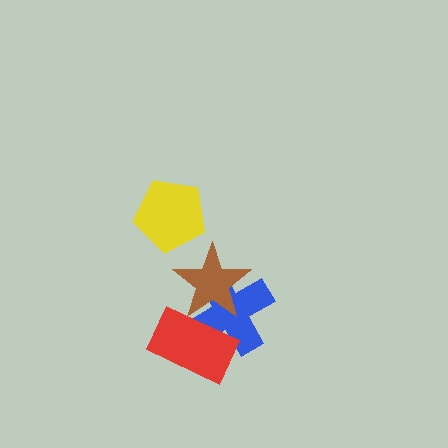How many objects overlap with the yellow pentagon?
0 objects overlap with the yellow pentagon.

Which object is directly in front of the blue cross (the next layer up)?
The brown star is directly in front of the blue cross.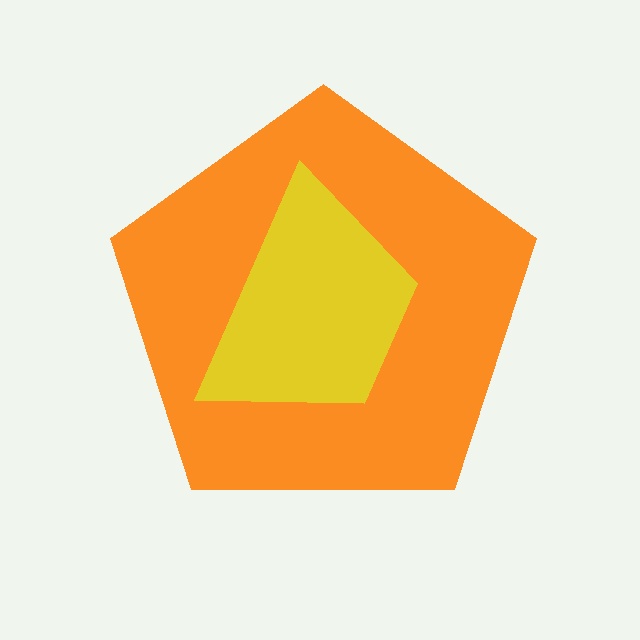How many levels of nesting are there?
2.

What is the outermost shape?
The orange pentagon.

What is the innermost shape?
The yellow trapezoid.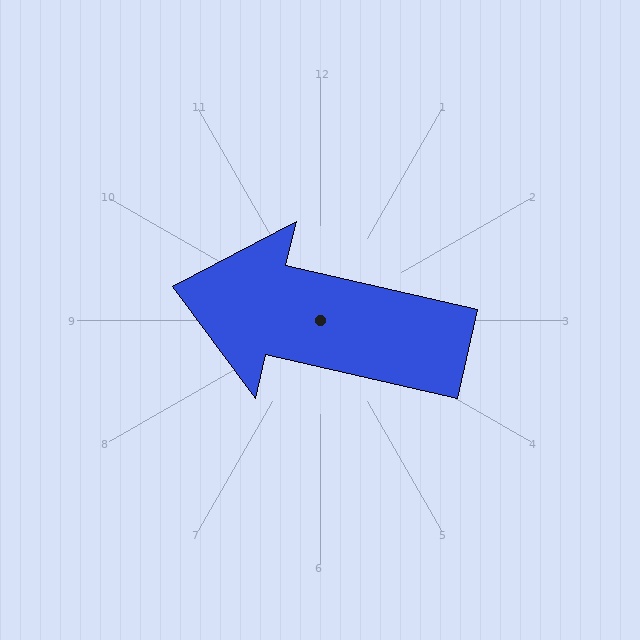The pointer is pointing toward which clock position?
Roughly 9 o'clock.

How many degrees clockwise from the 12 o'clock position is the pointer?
Approximately 283 degrees.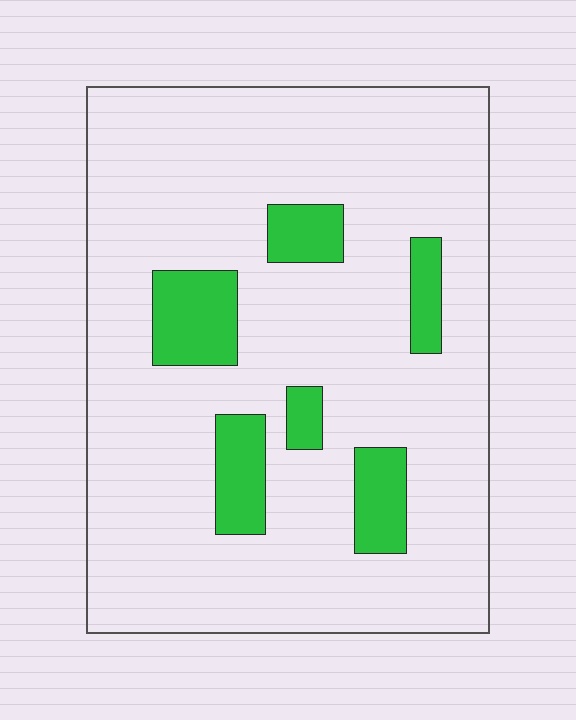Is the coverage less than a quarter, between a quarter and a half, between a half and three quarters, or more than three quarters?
Less than a quarter.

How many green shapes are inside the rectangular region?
6.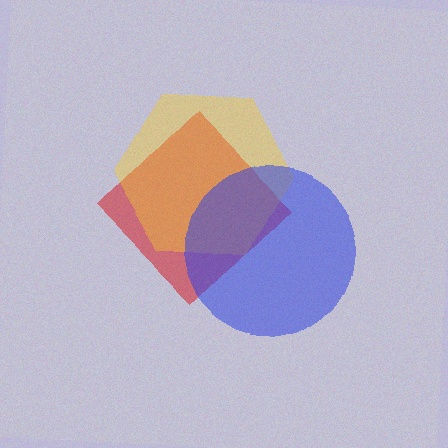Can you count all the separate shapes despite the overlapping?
Yes, there are 3 separate shapes.